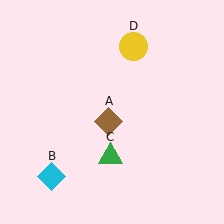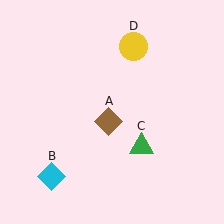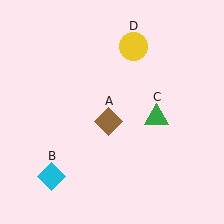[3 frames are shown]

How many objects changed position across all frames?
1 object changed position: green triangle (object C).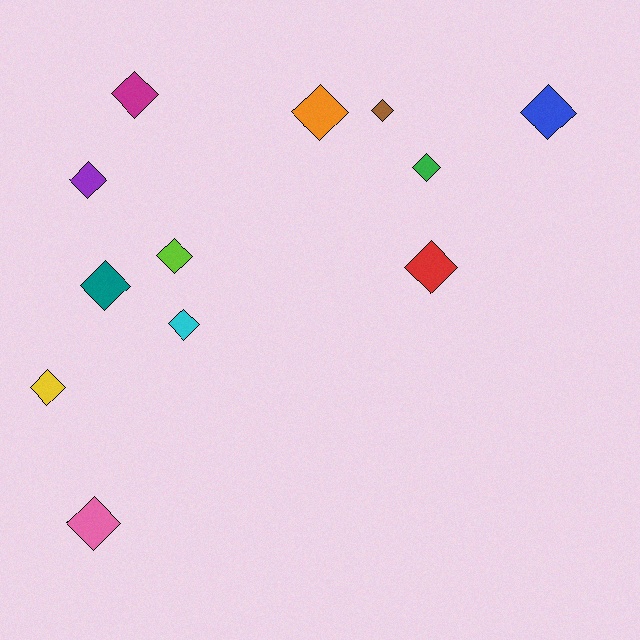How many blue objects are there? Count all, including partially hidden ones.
There is 1 blue object.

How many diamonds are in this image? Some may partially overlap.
There are 12 diamonds.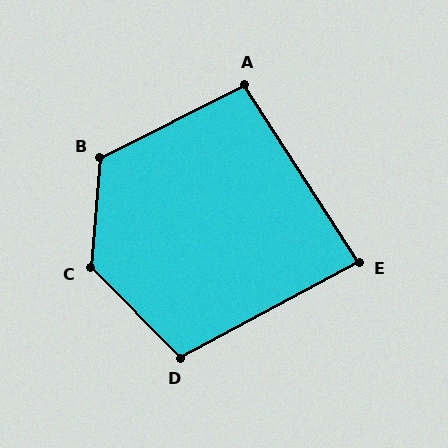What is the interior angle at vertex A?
Approximately 96 degrees (obtuse).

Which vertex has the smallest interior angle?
E, at approximately 85 degrees.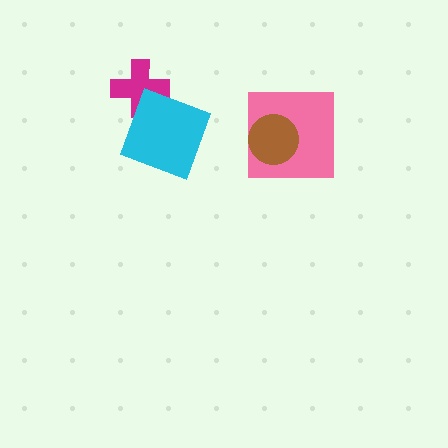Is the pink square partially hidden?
Yes, it is partially covered by another shape.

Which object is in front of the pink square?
The brown circle is in front of the pink square.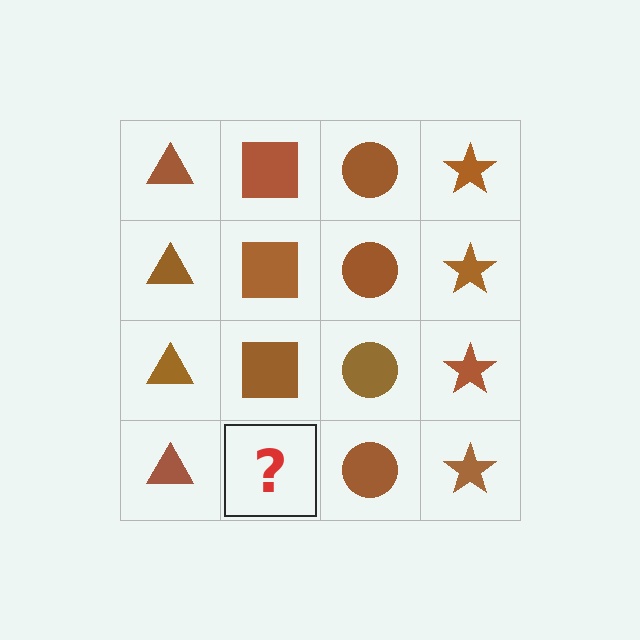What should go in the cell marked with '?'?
The missing cell should contain a brown square.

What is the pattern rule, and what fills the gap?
The rule is that each column has a consistent shape. The gap should be filled with a brown square.